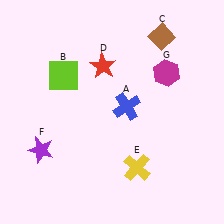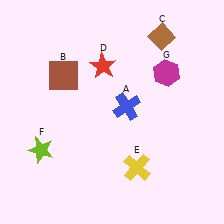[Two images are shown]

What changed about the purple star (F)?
In Image 1, F is purple. In Image 2, it changed to lime.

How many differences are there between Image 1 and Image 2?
There are 2 differences between the two images.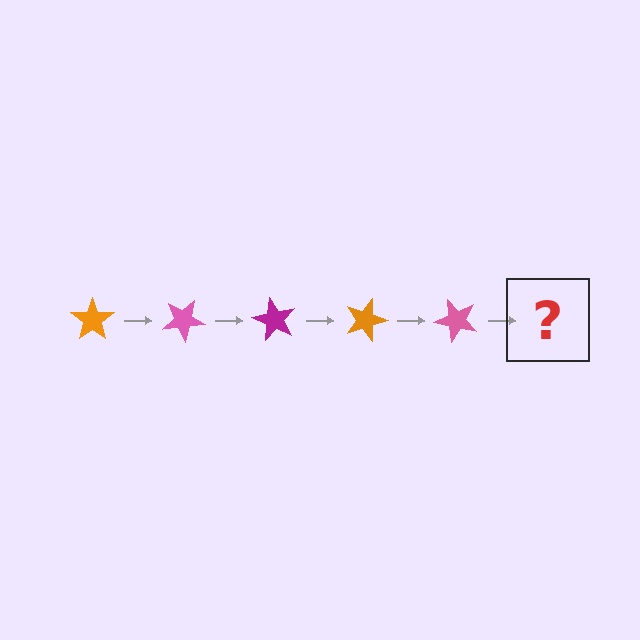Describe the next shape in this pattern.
It should be a magenta star, rotated 150 degrees from the start.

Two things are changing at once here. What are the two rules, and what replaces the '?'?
The two rules are that it rotates 30 degrees each step and the color cycles through orange, pink, and magenta. The '?' should be a magenta star, rotated 150 degrees from the start.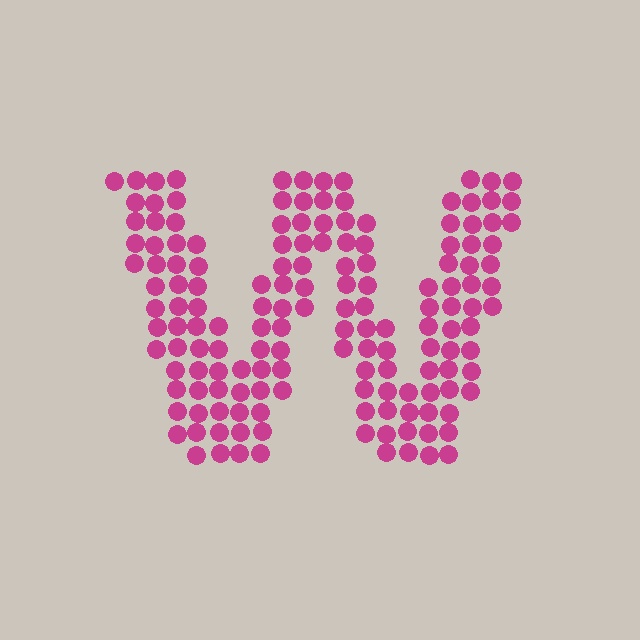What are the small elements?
The small elements are circles.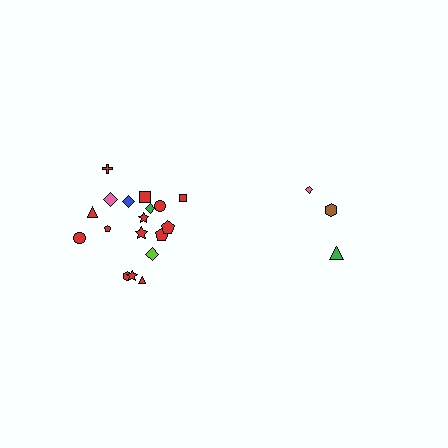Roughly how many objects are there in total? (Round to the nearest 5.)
Roughly 20 objects in total.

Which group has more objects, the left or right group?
The left group.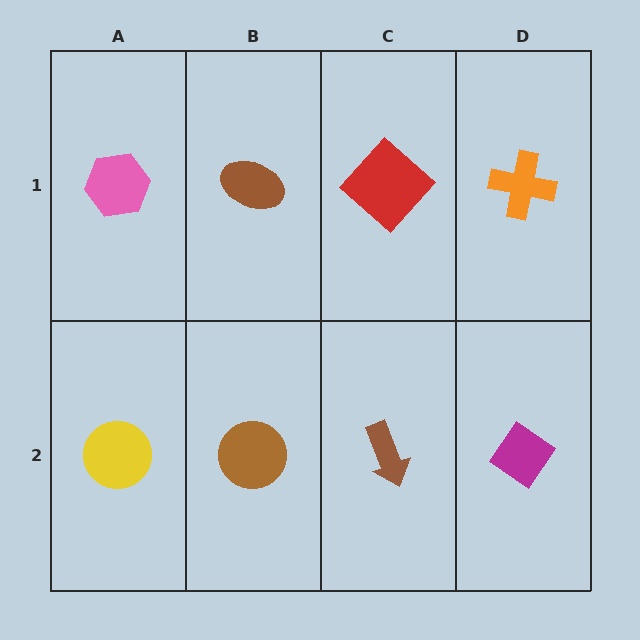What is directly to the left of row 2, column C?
A brown circle.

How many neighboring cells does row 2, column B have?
3.